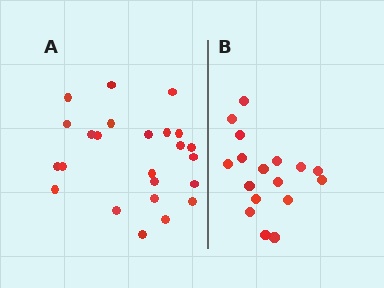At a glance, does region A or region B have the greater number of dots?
Region A (the left region) has more dots.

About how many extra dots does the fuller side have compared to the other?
Region A has roughly 8 or so more dots than region B.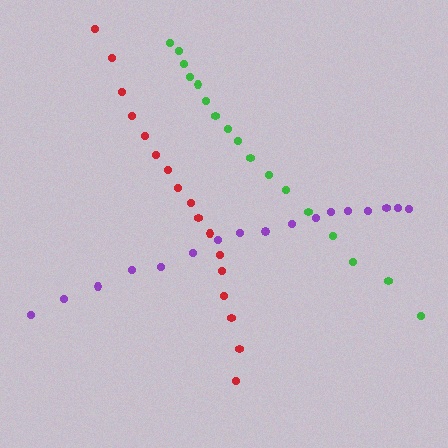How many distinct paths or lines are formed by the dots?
There are 3 distinct paths.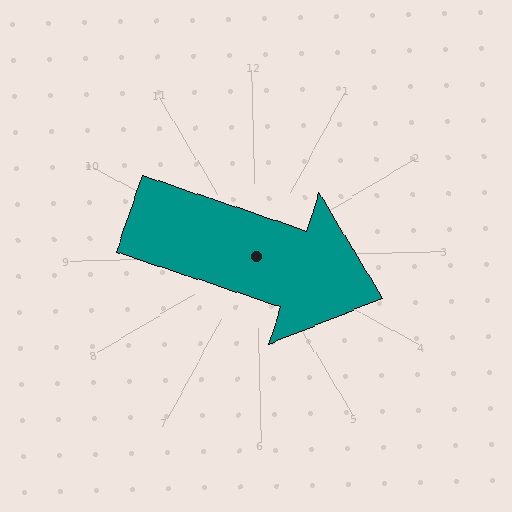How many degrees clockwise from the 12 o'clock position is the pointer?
Approximately 110 degrees.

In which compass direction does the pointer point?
East.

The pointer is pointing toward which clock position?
Roughly 4 o'clock.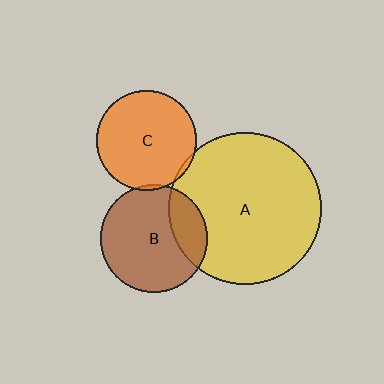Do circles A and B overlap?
Yes.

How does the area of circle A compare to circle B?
Approximately 2.0 times.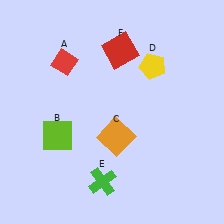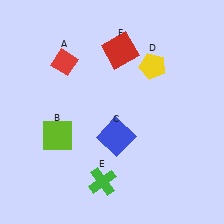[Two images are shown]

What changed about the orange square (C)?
In Image 1, C is orange. In Image 2, it changed to blue.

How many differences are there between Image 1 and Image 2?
There is 1 difference between the two images.